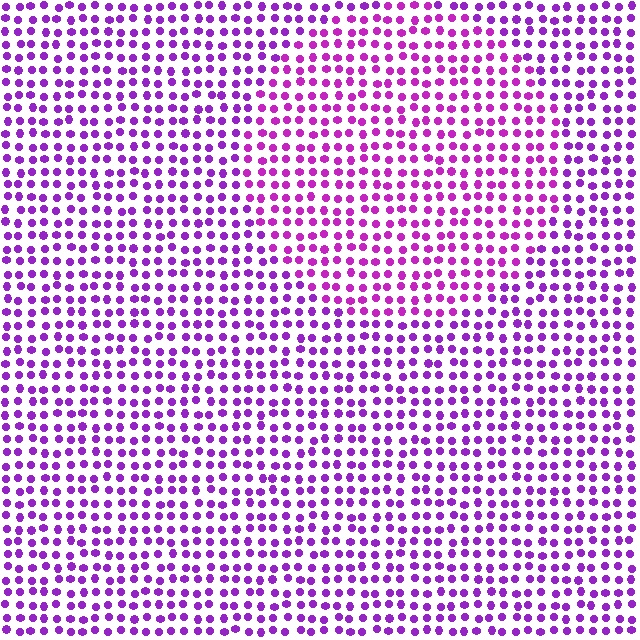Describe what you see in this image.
The image is filled with small purple elements in a uniform arrangement. A circle-shaped region is visible where the elements are tinted to a slightly different hue, forming a subtle color boundary.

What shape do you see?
I see a circle.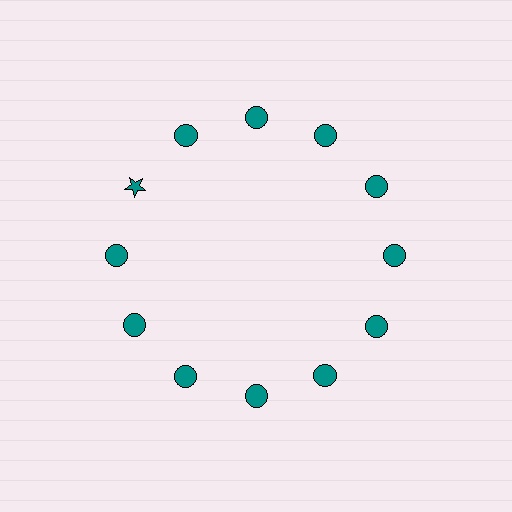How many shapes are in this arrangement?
There are 12 shapes arranged in a ring pattern.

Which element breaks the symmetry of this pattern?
The teal star at roughly the 10 o'clock position breaks the symmetry. All other shapes are teal circles.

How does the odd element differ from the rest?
It has a different shape: star instead of circle.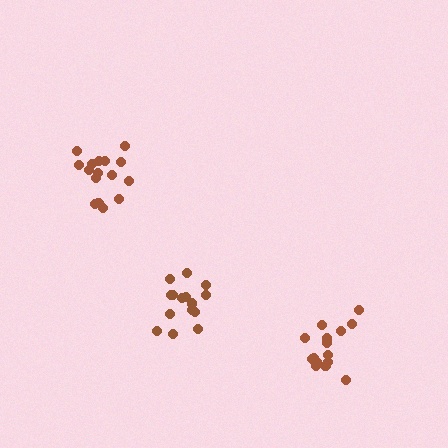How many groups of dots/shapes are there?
There are 3 groups.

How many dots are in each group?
Group 1: 16 dots, Group 2: 16 dots, Group 3: 15 dots (47 total).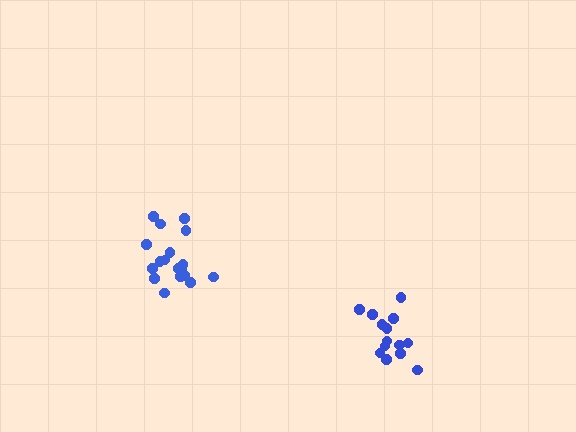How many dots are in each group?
Group 1: 18 dots, Group 2: 14 dots (32 total).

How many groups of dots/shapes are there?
There are 2 groups.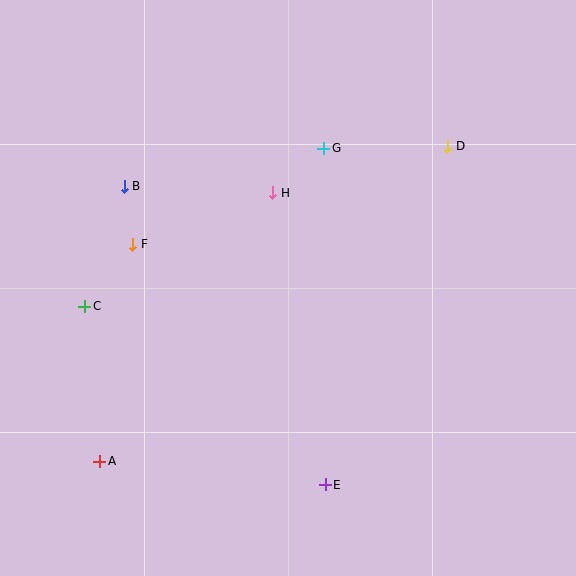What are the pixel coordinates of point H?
Point H is at (273, 193).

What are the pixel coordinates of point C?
Point C is at (85, 306).